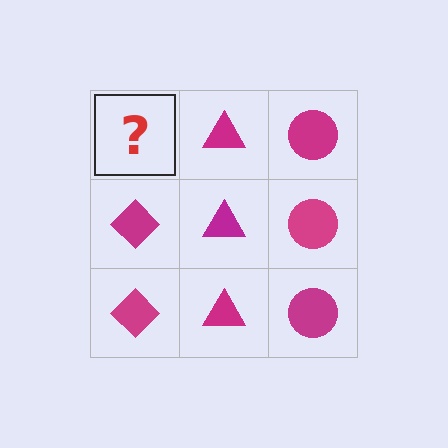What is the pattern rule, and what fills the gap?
The rule is that each column has a consistent shape. The gap should be filled with a magenta diamond.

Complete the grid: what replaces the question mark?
The question mark should be replaced with a magenta diamond.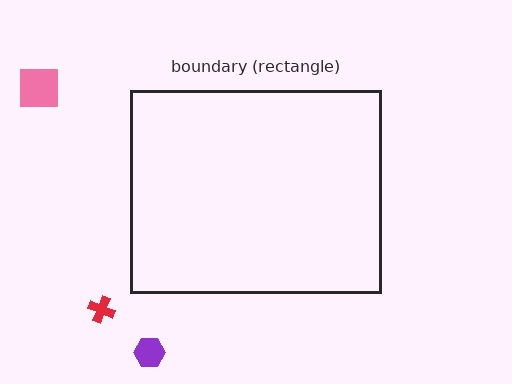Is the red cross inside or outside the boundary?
Outside.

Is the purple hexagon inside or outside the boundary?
Outside.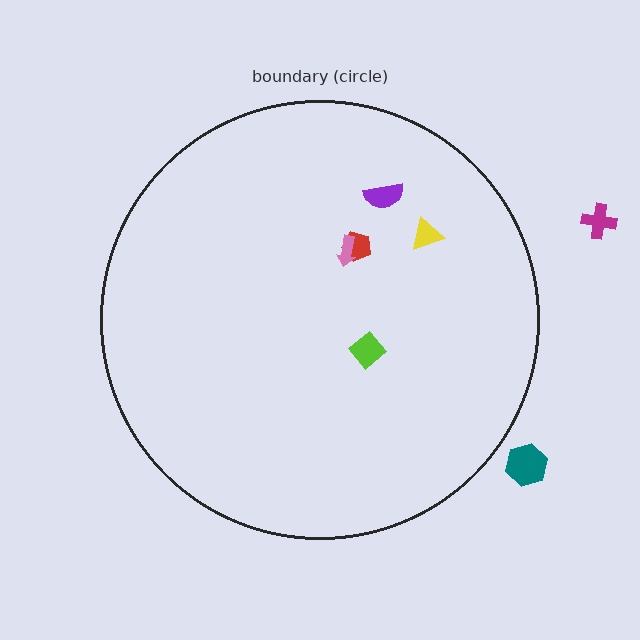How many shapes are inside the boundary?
5 inside, 2 outside.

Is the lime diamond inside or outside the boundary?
Inside.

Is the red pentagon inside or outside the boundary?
Inside.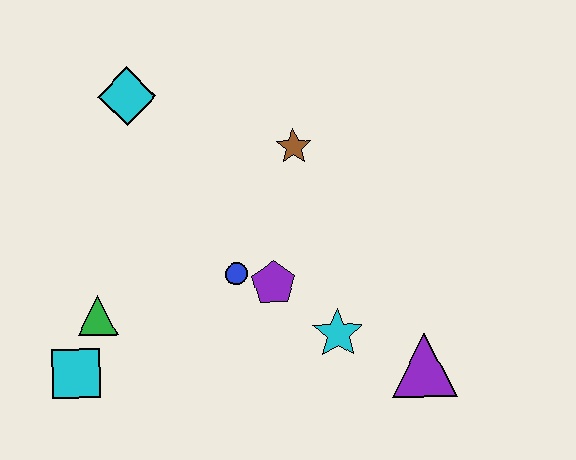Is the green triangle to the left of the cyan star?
Yes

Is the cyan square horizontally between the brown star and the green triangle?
No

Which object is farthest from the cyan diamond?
The purple triangle is farthest from the cyan diamond.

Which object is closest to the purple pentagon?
The blue circle is closest to the purple pentagon.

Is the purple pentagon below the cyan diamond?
Yes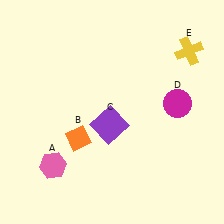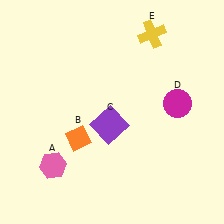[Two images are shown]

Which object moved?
The yellow cross (E) moved left.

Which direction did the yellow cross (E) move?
The yellow cross (E) moved left.